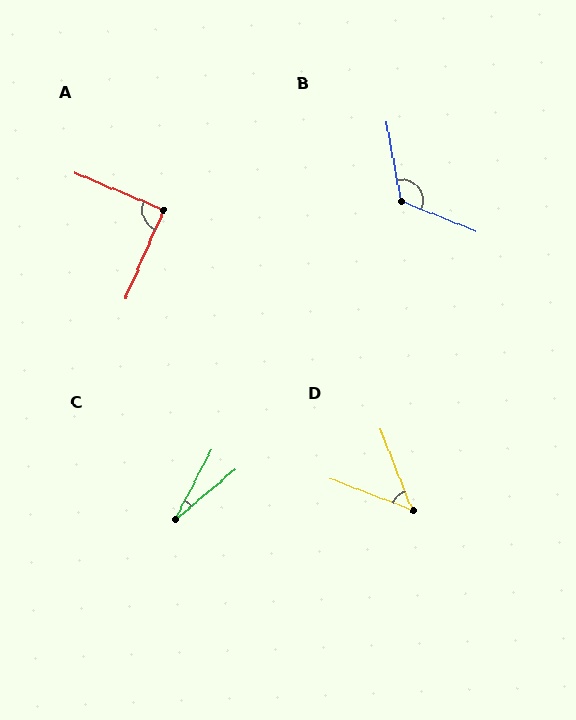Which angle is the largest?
B, at approximately 122 degrees.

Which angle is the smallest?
C, at approximately 22 degrees.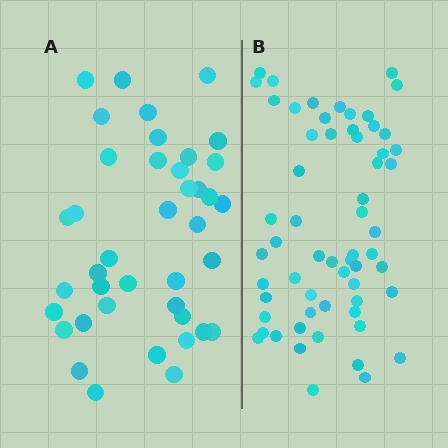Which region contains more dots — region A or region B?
Region B (the right region) has more dots.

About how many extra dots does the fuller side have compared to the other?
Region B has approximately 20 more dots than region A.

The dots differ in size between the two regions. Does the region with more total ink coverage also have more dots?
No. Region A has more total ink coverage because its dots are larger, but region B actually contains more individual dots. Total area can be misleading — the number of items is what matters here.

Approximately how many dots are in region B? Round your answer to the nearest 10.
About 60 dots.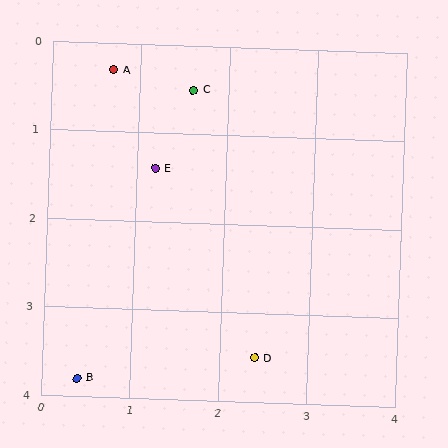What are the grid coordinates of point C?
Point C is at approximately (1.6, 0.5).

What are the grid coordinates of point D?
Point D is at approximately (2.4, 3.5).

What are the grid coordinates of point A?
Point A is at approximately (0.7, 0.3).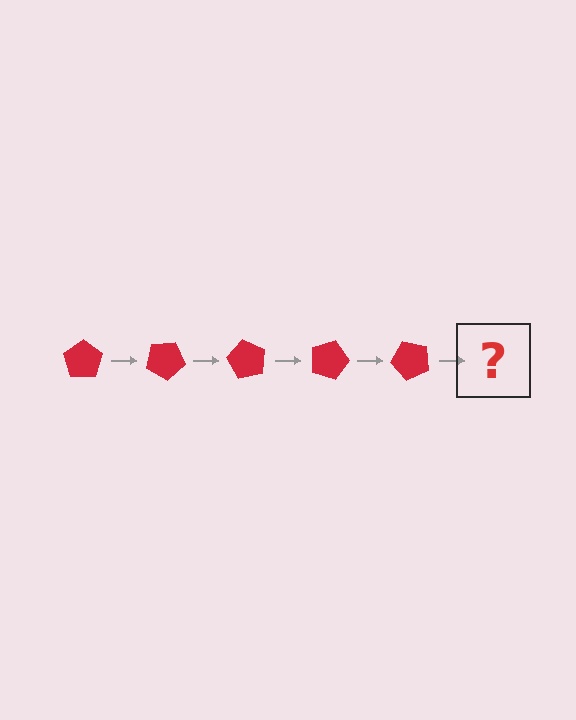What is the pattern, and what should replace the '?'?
The pattern is that the pentagon rotates 30 degrees each step. The '?' should be a red pentagon rotated 150 degrees.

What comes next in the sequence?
The next element should be a red pentagon rotated 150 degrees.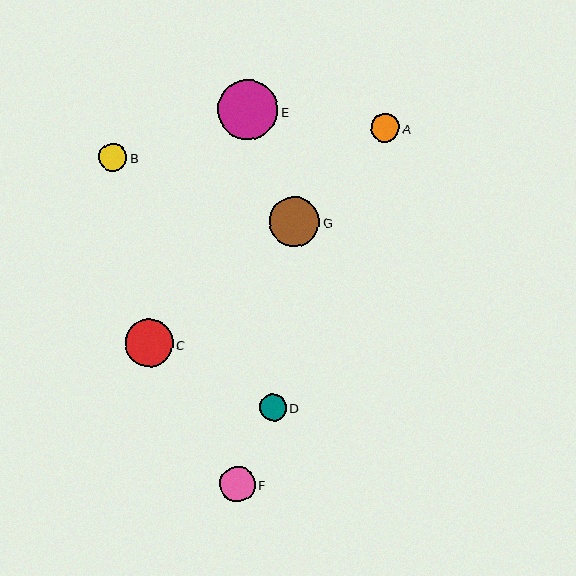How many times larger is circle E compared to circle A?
Circle E is approximately 2.1 times the size of circle A.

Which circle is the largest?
Circle E is the largest with a size of approximately 60 pixels.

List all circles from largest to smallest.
From largest to smallest: E, G, C, F, A, B, D.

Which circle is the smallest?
Circle D is the smallest with a size of approximately 27 pixels.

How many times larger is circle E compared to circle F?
Circle E is approximately 1.7 times the size of circle F.